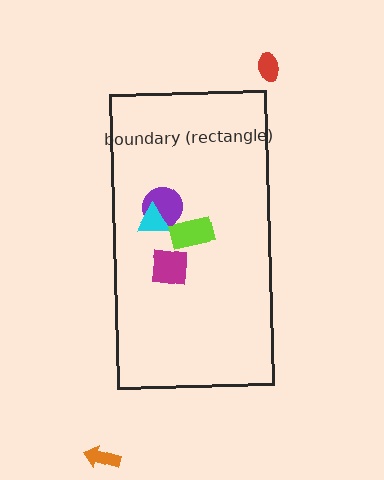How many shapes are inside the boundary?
4 inside, 2 outside.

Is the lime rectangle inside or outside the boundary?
Inside.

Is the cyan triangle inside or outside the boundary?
Inside.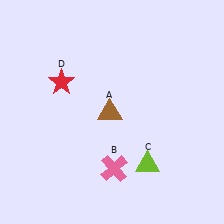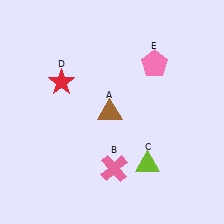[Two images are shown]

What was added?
A pink pentagon (E) was added in Image 2.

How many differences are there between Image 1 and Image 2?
There is 1 difference between the two images.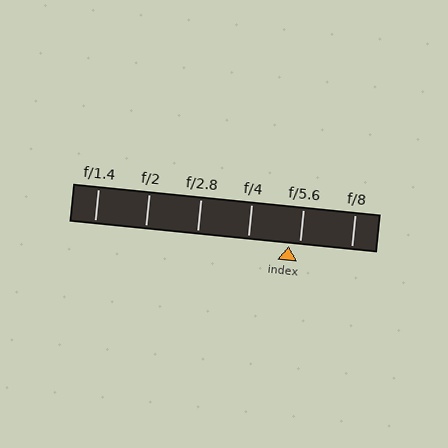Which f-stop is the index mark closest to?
The index mark is closest to f/5.6.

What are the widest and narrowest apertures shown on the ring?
The widest aperture shown is f/1.4 and the narrowest is f/8.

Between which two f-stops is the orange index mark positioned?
The index mark is between f/4 and f/5.6.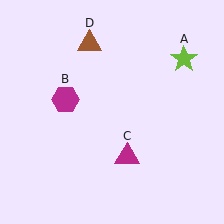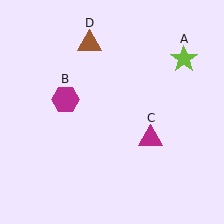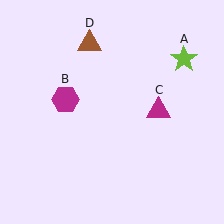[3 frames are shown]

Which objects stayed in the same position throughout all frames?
Lime star (object A) and magenta hexagon (object B) and brown triangle (object D) remained stationary.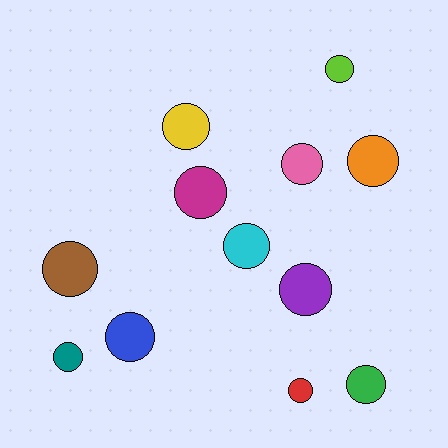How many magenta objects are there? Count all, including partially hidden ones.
There is 1 magenta object.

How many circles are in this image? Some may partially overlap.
There are 12 circles.